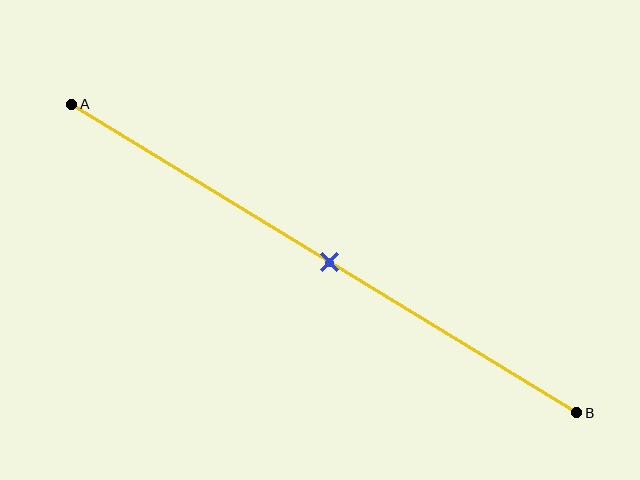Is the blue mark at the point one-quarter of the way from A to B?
No, the mark is at about 50% from A, not at the 25% one-quarter point.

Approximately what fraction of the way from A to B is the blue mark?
The blue mark is approximately 50% of the way from A to B.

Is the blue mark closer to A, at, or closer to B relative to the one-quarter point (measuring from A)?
The blue mark is closer to point B than the one-quarter point of segment AB.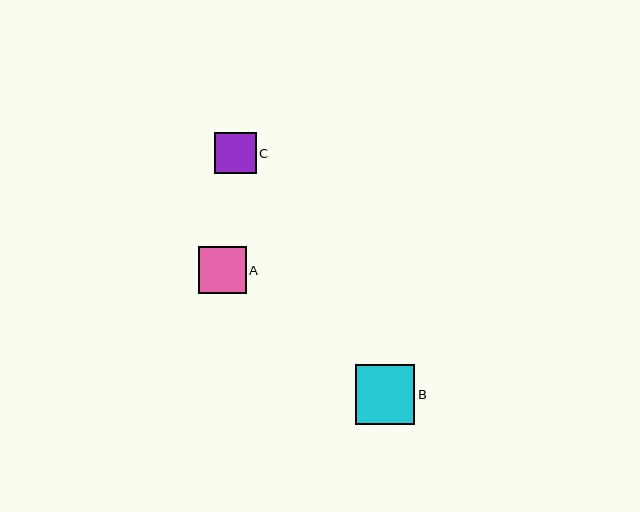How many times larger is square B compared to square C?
Square B is approximately 1.5 times the size of square C.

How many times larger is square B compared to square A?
Square B is approximately 1.3 times the size of square A.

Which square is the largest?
Square B is the largest with a size of approximately 60 pixels.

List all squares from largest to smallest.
From largest to smallest: B, A, C.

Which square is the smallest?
Square C is the smallest with a size of approximately 41 pixels.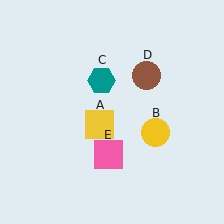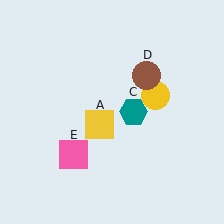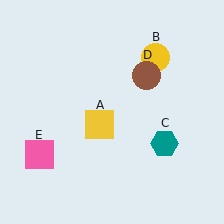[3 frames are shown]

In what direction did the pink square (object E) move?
The pink square (object E) moved left.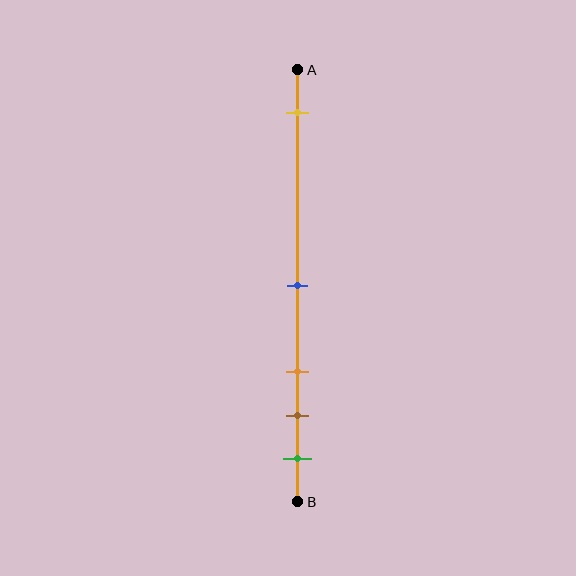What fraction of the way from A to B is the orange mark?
The orange mark is approximately 70% (0.7) of the way from A to B.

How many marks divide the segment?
There are 5 marks dividing the segment.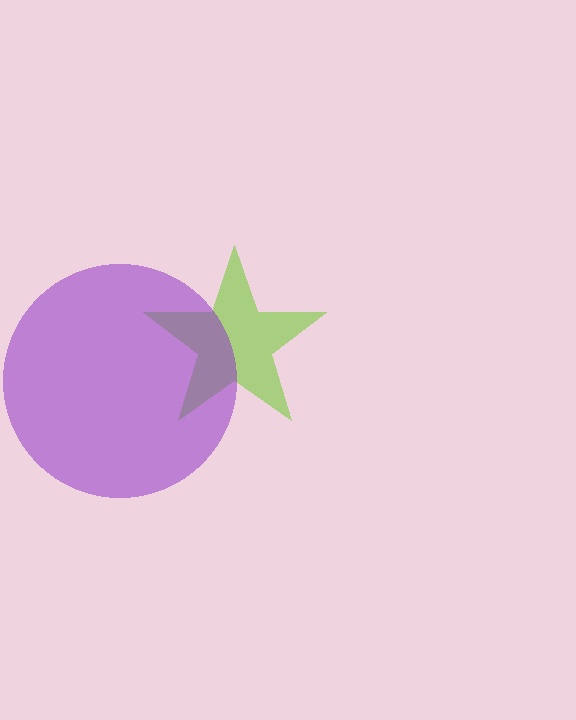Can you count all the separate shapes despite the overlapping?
Yes, there are 2 separate shapes.